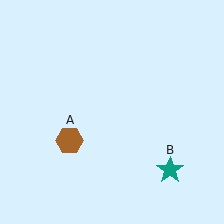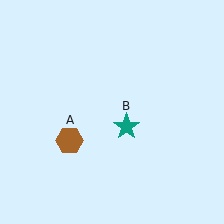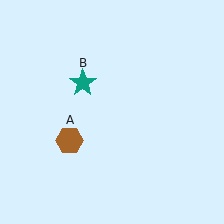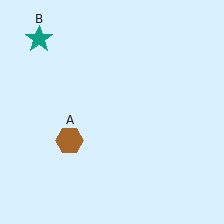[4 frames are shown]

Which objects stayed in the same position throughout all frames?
Brown hexagon (object A) remained stationary.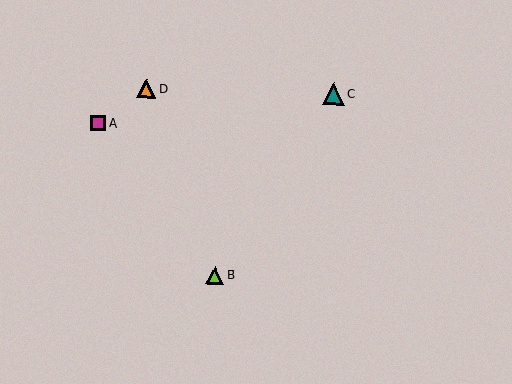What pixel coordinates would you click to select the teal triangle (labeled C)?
Click at (334, 94) to select the teal triangle C.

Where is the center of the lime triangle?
The center of the lime triangle is at (215, 275).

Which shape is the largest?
The teal triangle (labeled C) is the largest.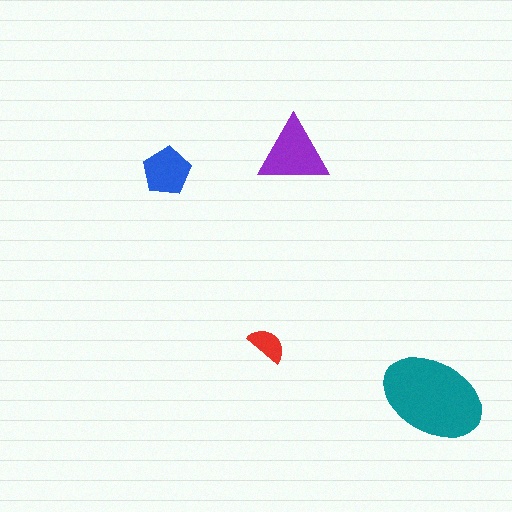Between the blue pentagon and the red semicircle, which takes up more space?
The blue pentagon.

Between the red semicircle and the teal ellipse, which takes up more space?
The teal ellipse.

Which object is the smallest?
The red semicircle.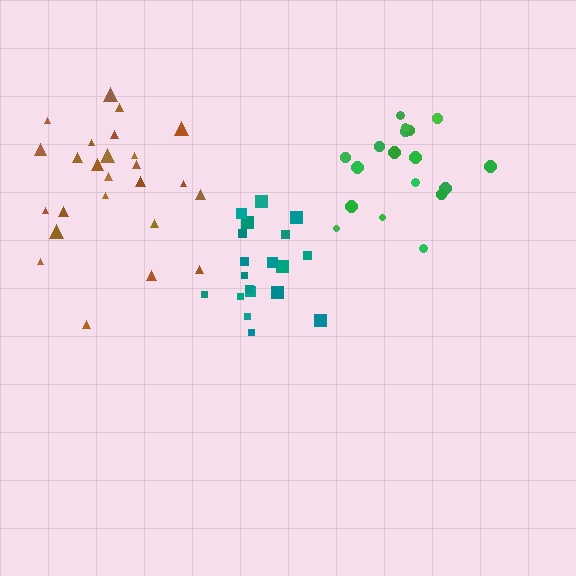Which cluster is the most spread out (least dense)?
Brown.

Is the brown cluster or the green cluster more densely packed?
Green.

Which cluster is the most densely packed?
Green.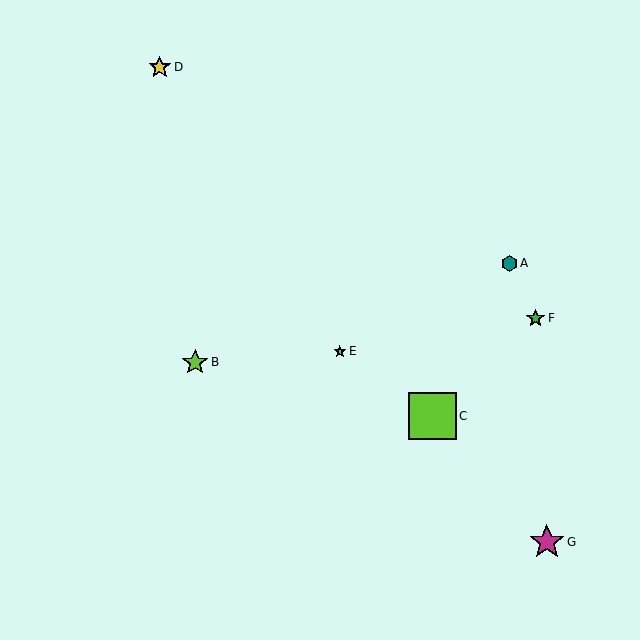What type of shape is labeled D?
Shape D is a yellow star.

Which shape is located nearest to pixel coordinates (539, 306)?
The green star (labeled F) at (536, 318) is nearest to that location.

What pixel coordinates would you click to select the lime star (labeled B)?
Click at (195, 362) to select the lime star B.